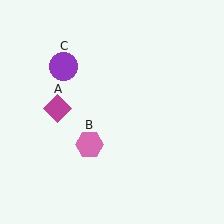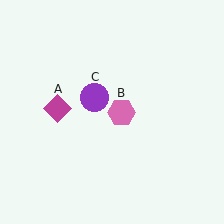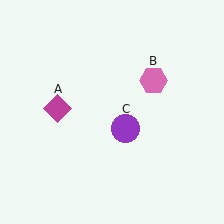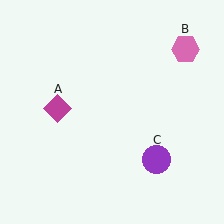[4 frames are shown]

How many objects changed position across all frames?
2 objects changed position: pink hexagon (object B), purple circle (object C).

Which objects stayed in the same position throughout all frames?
Magenta diamond (object A) remained stationary.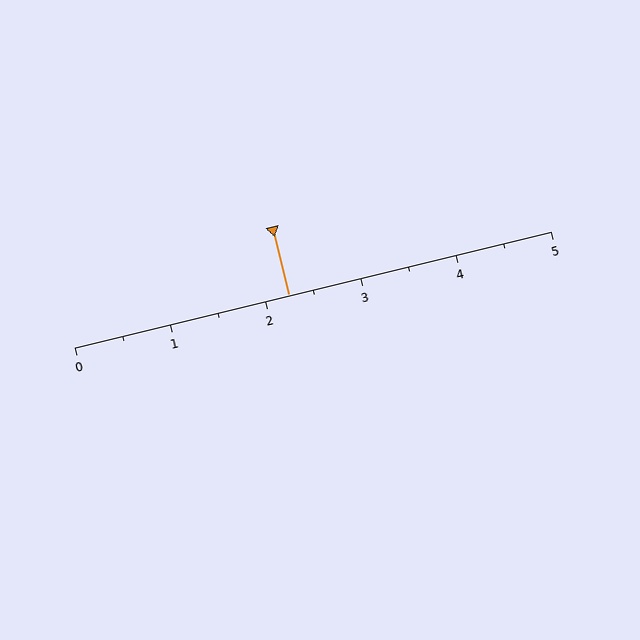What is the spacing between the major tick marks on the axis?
The major ticks are spaced 1 apart.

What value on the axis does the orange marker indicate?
The marker indicates approximately 2.2.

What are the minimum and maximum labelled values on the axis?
The axis runs from 0 to 5.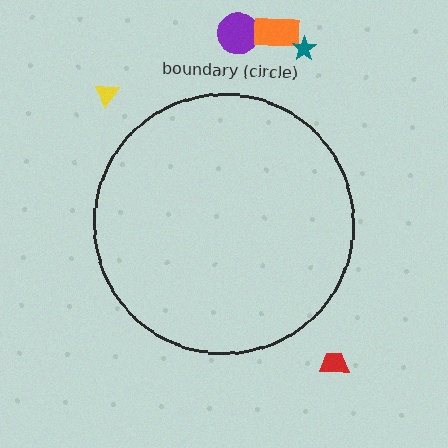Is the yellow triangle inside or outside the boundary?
Outside.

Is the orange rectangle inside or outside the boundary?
Outside.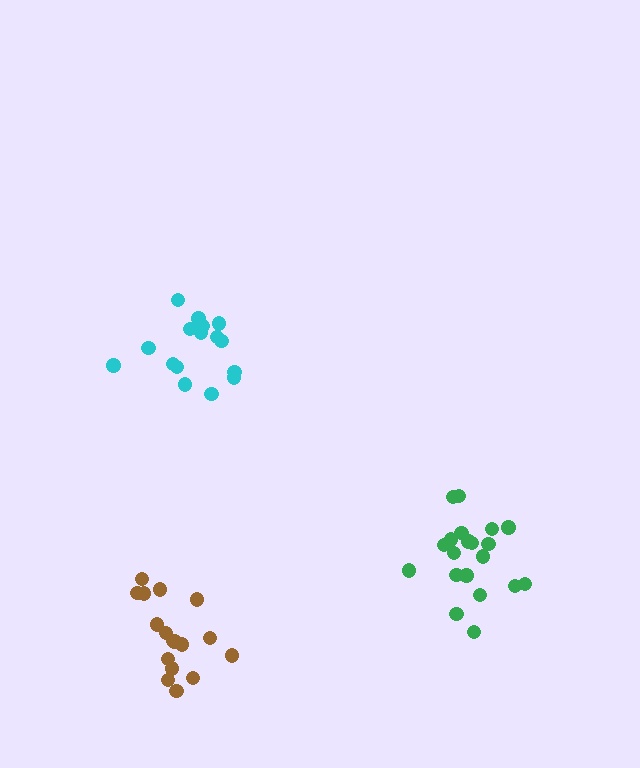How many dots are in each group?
Group 1: 20 dots, Group 2: 16 dots, Group 3: 17 dots (53 total).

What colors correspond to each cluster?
The clusters are colored: green, cyan, brown.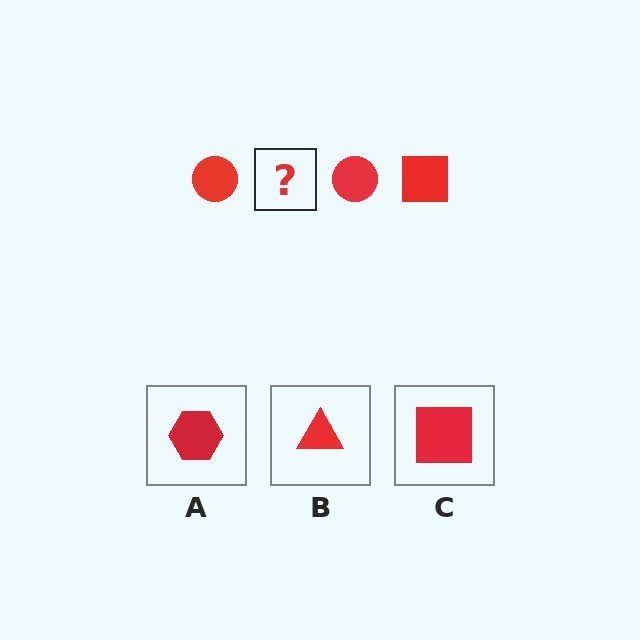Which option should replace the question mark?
Option C.